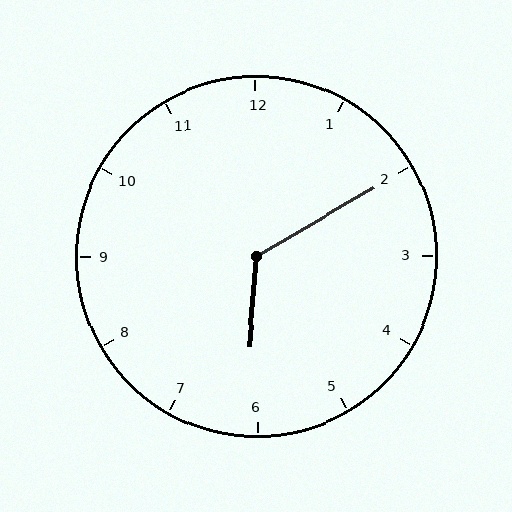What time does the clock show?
6:10.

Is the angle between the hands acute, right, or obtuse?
It is obtuse.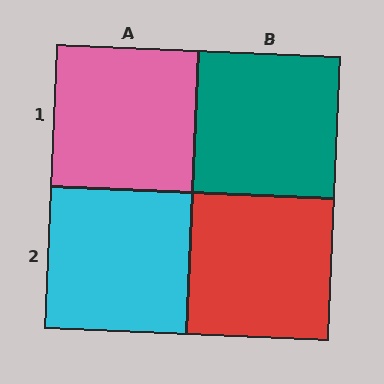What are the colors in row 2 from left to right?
Cyan, red.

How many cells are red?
1 cell is red.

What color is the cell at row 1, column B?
Teal.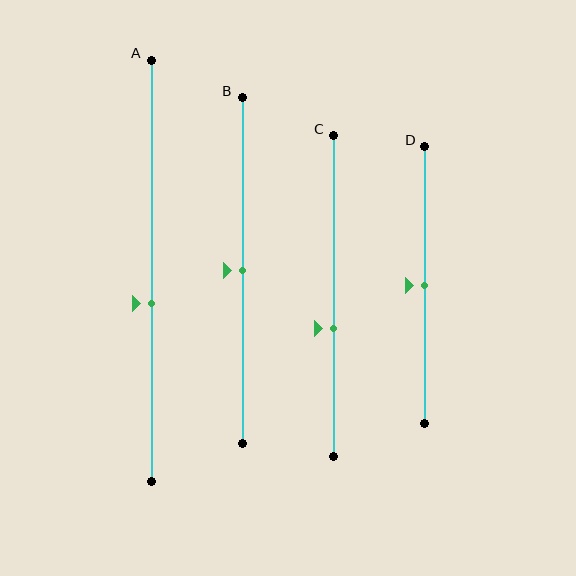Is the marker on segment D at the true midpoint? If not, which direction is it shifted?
Yes, the marker on segment D is at the true midpoint.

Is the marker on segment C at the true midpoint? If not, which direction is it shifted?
No, the marker on segment C is shifted downward by about 10% of the segment length.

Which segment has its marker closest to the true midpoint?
Segment B has its marker closest to the true midpoint.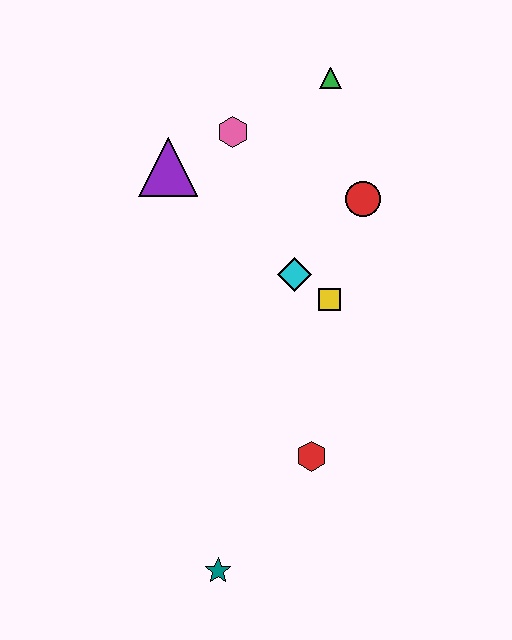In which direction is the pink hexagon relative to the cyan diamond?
The pink hexagon is above the cyan diamond.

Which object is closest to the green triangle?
The pink hexagon is closest to the green triangle.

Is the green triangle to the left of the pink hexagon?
No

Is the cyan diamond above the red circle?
No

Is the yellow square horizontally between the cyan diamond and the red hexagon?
No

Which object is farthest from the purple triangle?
The teal star is farthest from the purple triangle.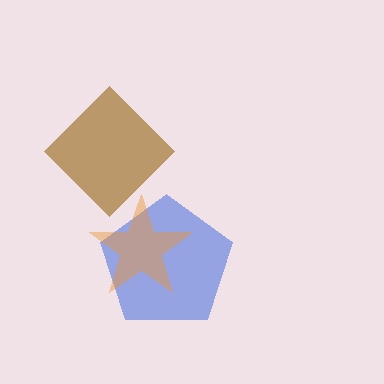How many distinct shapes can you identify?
There are 3 distinct shapes: a brown diamond, a blue pentagon, an orange star.